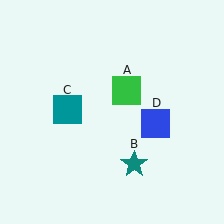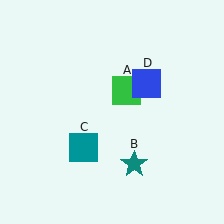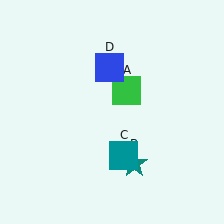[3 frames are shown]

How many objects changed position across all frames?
2 objects changed position: teal square (object C), blue square (object D).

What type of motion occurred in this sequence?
The teal square (object C), blue square (object D) rotated counterclockwise around the center of the scene.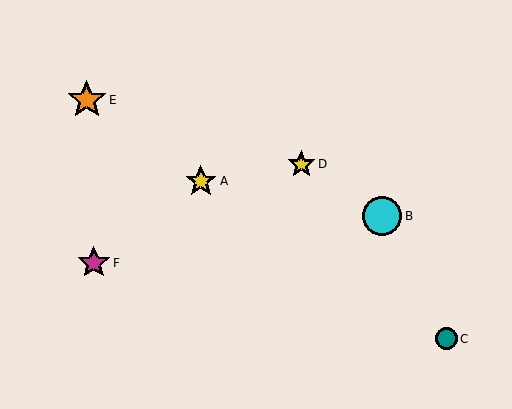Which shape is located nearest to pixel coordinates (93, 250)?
The magenta star (labeled F) at (94, 263) is nearest to that location.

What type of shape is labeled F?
Shape F is a magenta star.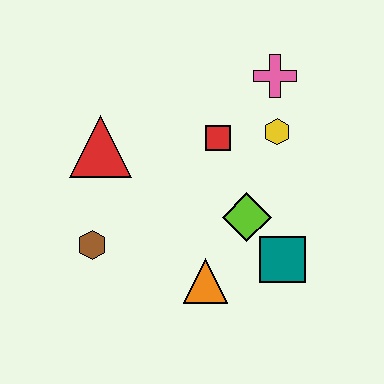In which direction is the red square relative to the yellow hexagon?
The red square is to the left of the yellow hexagon.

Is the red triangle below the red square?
Yes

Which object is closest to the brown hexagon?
The red triangle is closest to the brown hexagon.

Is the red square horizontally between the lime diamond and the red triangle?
Yes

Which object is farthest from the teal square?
The red triangle is farthest from the teal square.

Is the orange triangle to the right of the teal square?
No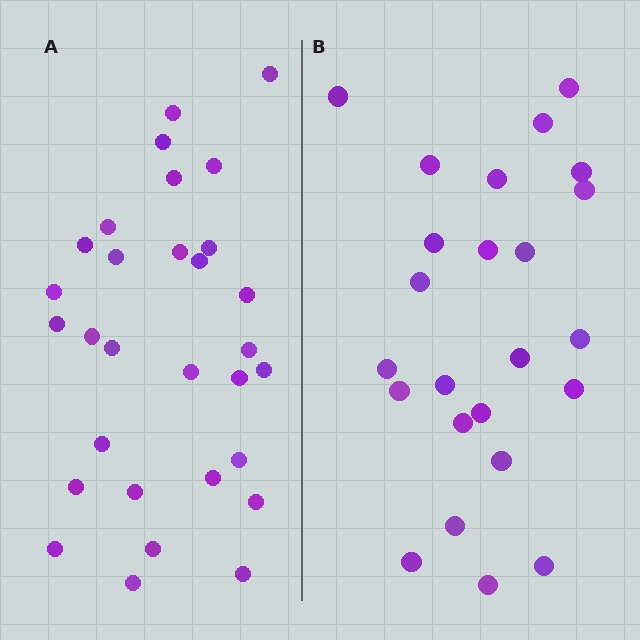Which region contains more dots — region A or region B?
Region A (the left region) has more dots.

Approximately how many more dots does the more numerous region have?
Region A has about 6 more dots than region B.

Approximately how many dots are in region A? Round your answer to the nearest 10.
About 30 dots.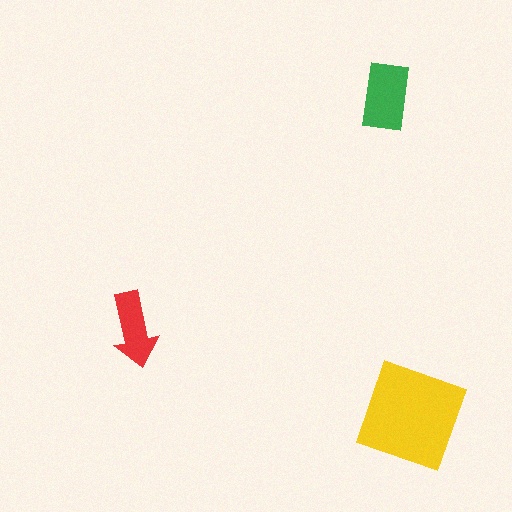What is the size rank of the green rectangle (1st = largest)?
2nd.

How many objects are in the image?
There are 3 objects in the image.